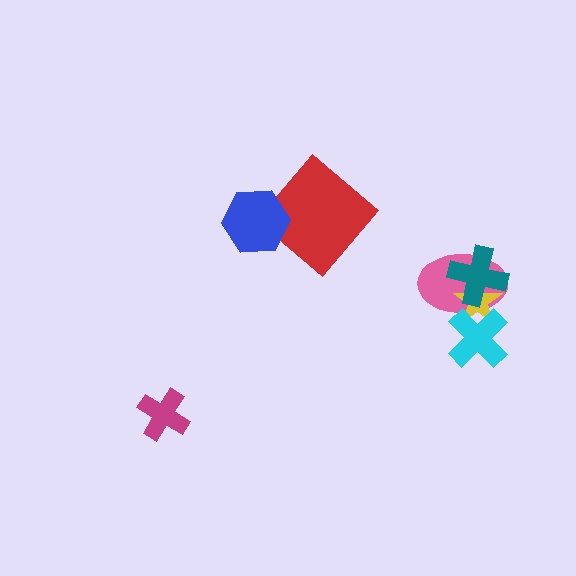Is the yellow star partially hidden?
Yes, it is partially covered by another shape.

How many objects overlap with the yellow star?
3 objects overlap with the yellow star.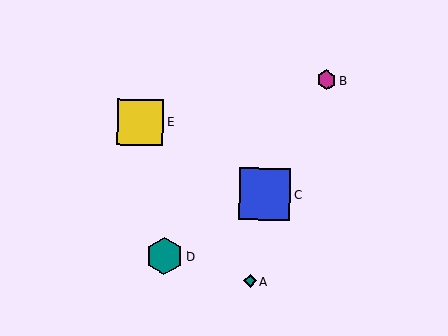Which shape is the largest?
The blue square (labeled C) is the largest.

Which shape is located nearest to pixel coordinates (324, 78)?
The magenta hexagon (labeled B) at (327, 80) is nearest to that location.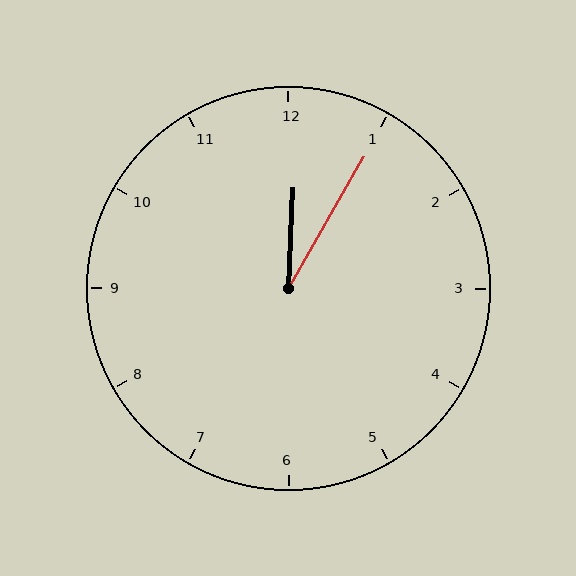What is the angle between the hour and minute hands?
Approximately 28 degrees.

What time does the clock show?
12:05.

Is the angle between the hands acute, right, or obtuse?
It is acute.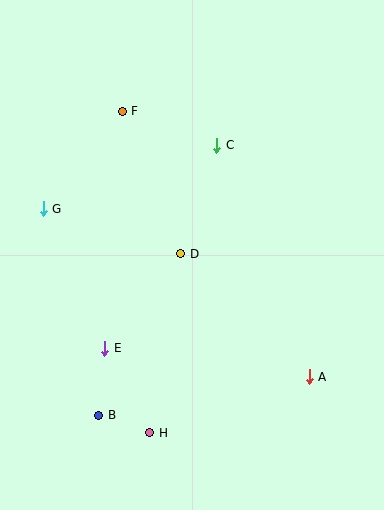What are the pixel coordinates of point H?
Point H is at (150, 433).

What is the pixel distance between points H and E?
The distance between H and E is 96 pixels.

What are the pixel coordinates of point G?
Point G is at (43, 209).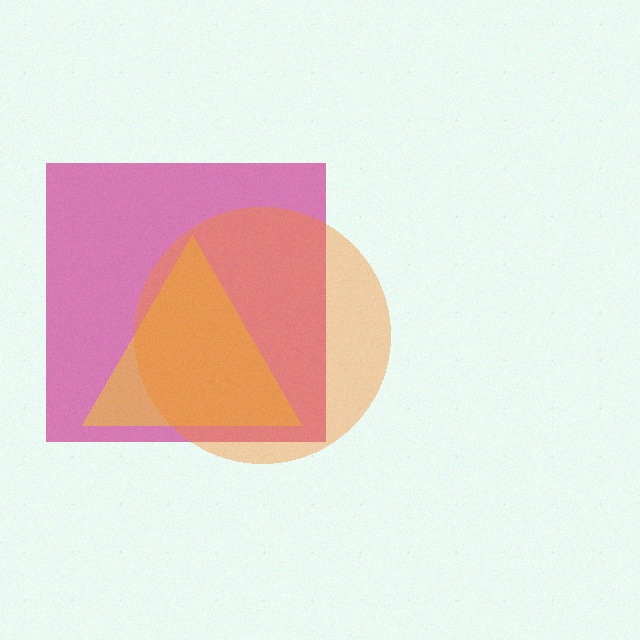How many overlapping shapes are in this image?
There are 3 overlapping shapes in the image.